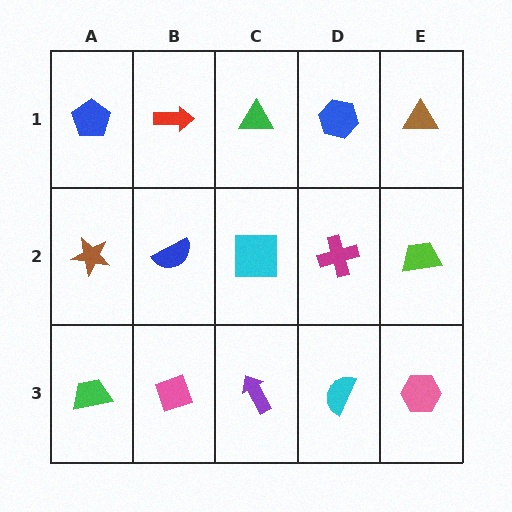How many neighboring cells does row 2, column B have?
4.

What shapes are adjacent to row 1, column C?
A cyan square (row 2, column C), a red arrow (row 1, column B), a blue hexagon (row 1, column D).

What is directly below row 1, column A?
A brown star.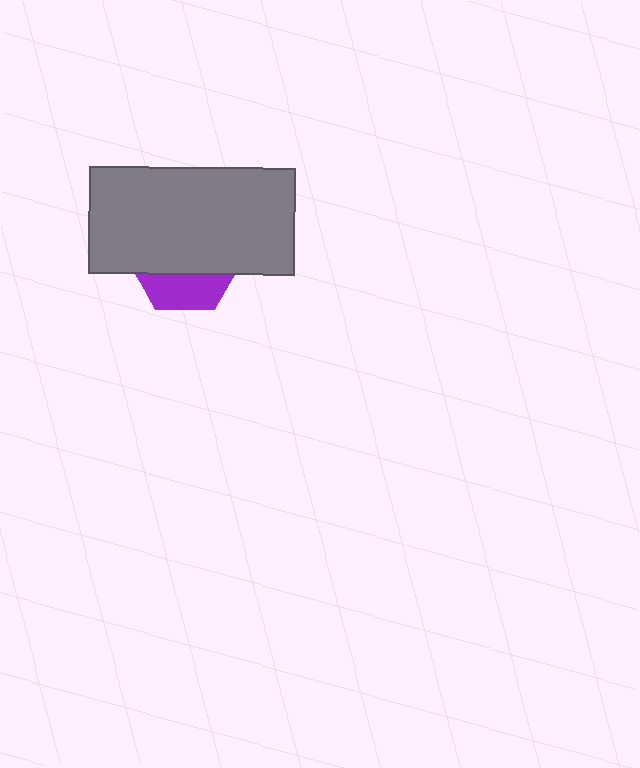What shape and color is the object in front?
The object in front is a gray rectangle.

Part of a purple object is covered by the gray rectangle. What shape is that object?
It is a hexagon.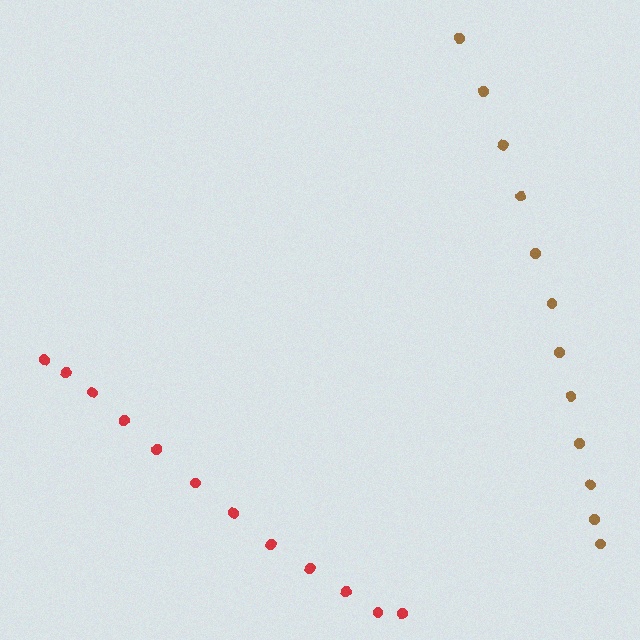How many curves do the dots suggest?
There are 2 distinct paths.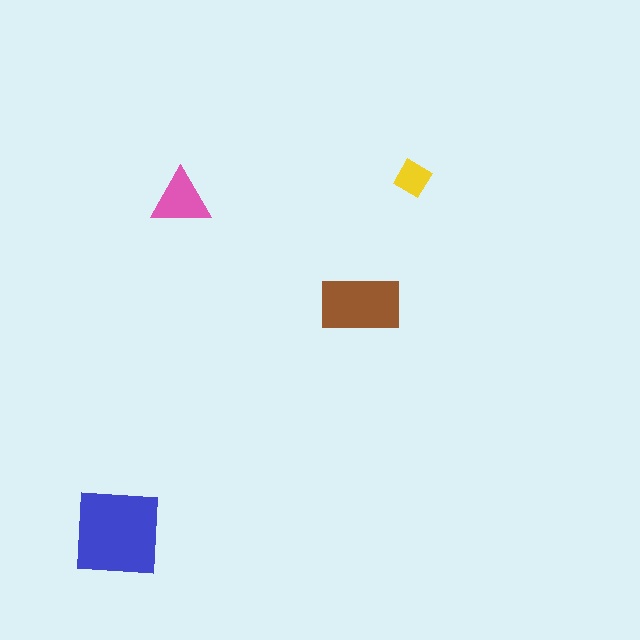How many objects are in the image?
There are 4 objects in the image.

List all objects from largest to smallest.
The blue square, the brown rectangle, the pink triangle, the yellow diamond.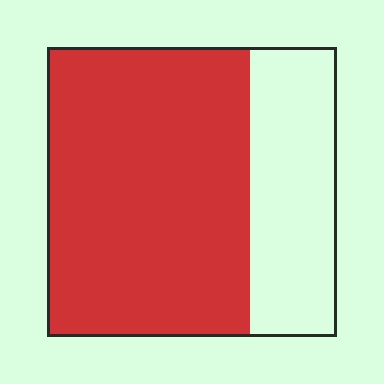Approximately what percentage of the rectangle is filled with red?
Approximately 70%.